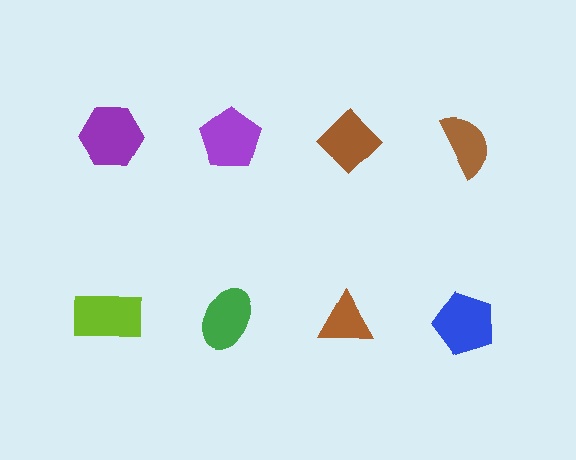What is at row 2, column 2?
A green ellipse.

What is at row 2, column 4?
A blue pentagon.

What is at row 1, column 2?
A purple pentagon.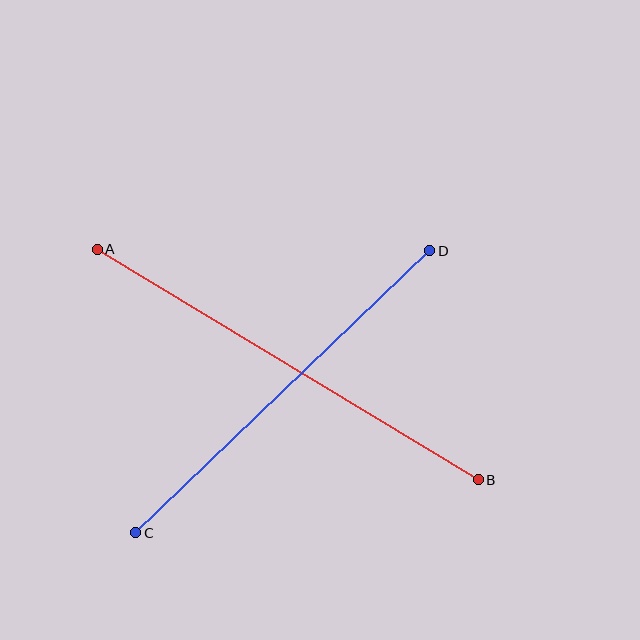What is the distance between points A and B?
The distance is approximately 446 pixels.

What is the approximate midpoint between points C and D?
The midpoint is at approximately (283, 392) pixels.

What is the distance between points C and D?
The distance is approximately 407 pixels.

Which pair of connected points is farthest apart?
Points A and B are farthest apart.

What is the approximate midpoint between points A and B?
The midpoint is at approximately (288, 364) pixels.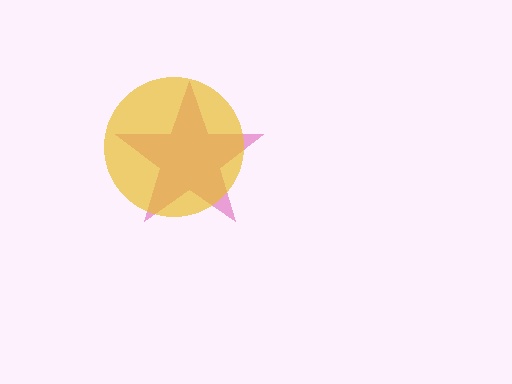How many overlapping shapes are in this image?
There are 2 overlapping shapes in the image.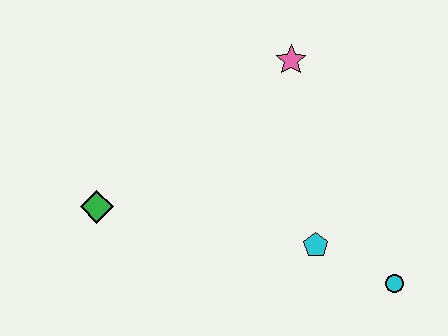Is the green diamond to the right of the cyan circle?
No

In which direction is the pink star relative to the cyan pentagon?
The pink star is above the cyan pentagon.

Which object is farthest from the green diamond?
The cyan circle is farthest from the green diamond.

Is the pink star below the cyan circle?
No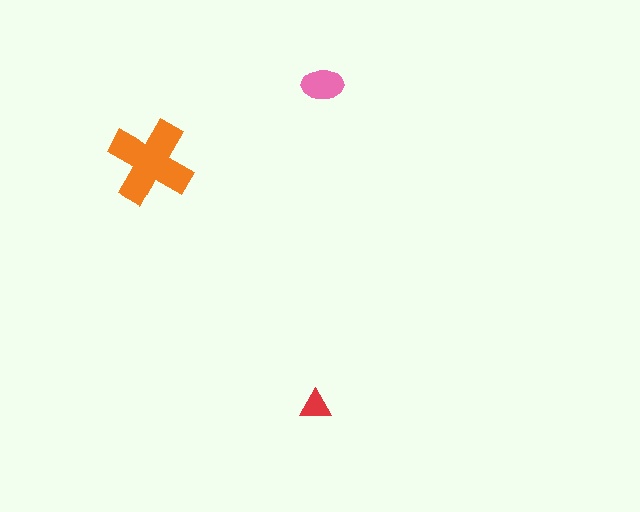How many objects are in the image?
There are 3 objects in the image.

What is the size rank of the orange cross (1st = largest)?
1st.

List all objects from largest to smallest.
The orange cross, the pink ellipse, the red triangle.